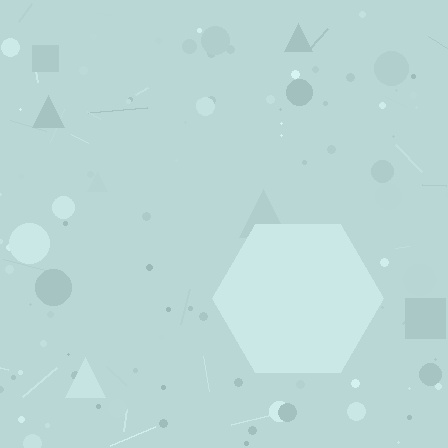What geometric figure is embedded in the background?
A hexagon is embedded in the background.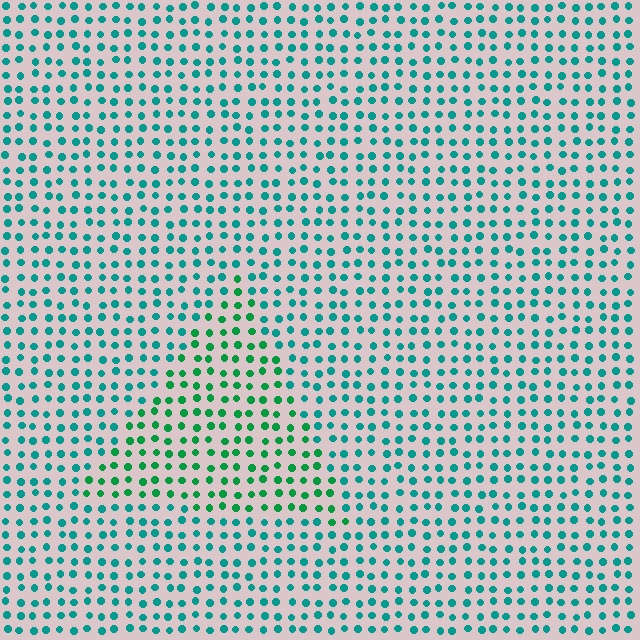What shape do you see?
I see a triangle.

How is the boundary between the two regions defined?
The boundary is defined purely by a slight shift in hue (about 32 degrees). Spacing, size, and orientation are identical on both sides.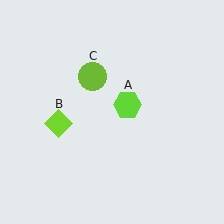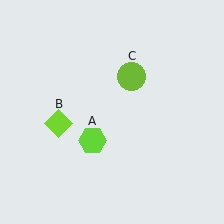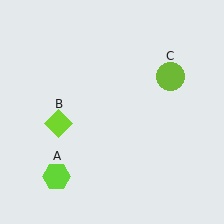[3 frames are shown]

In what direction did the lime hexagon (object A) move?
The lime hexagon (object A) moved down and to the left.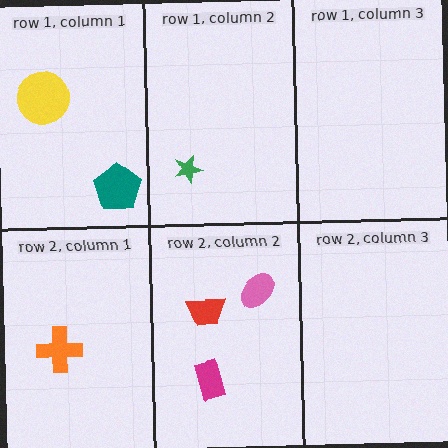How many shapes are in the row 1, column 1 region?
2.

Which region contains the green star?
The row 1, column 2 region.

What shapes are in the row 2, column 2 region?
The red trapezoid, the magenta rectangle, the pink ellipse.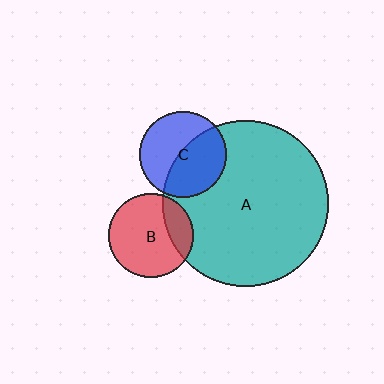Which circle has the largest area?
Circle A (teal).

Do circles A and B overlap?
Yes.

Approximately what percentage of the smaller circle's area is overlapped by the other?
Approximately 20%.